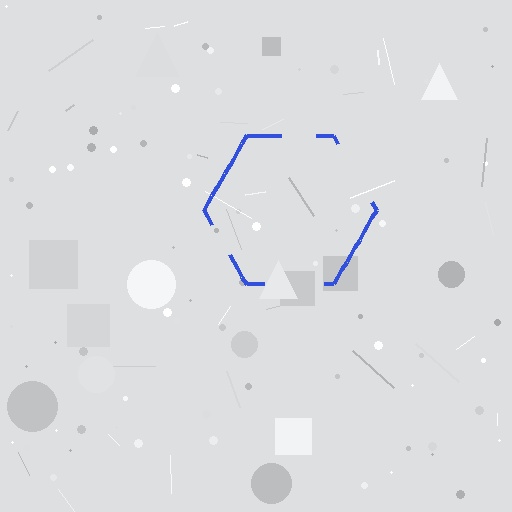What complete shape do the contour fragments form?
The contour fragments form a hexagon.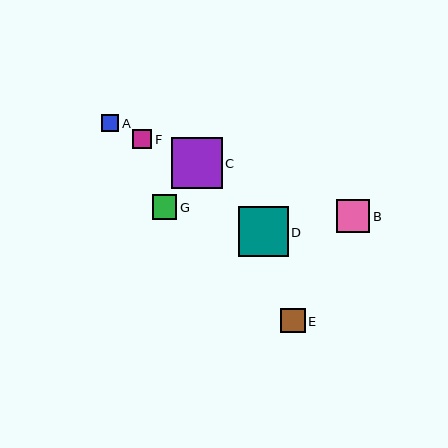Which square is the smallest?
Square A is the smallest with a size of approximately 17 pixels.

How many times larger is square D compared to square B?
Square D is approximately 1.5 times the size of square B.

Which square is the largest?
Square C is the largest with a size of approximately 51 pixels.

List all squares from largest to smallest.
From largest to smallest: C, D, B, E, G, F, A.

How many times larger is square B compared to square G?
Square B is approximately 1.3 times the size of square G.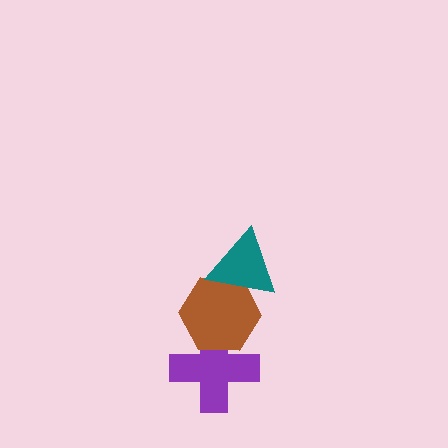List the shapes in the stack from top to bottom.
From top to bottom: the teal triangle, the brown hexagon, the purple cross.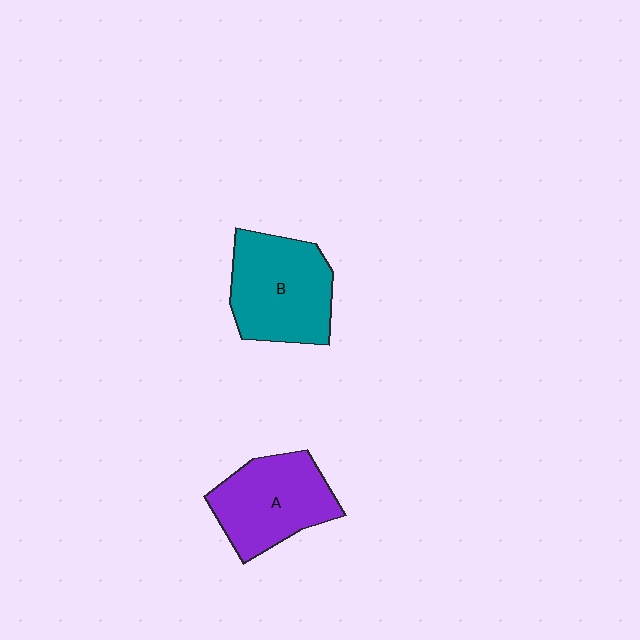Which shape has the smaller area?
Shape A (purple).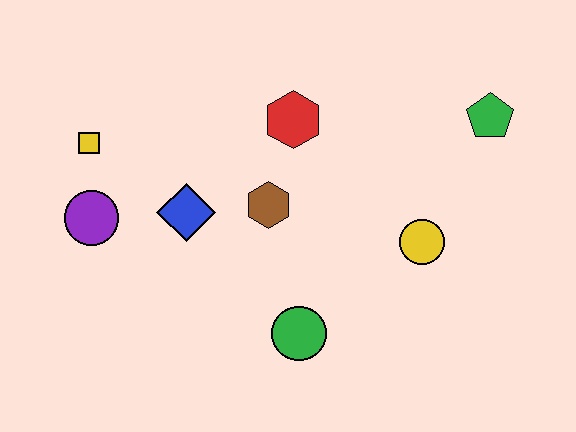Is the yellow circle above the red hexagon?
No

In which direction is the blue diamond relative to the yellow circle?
The blue diamond is to the left of the yellow circle.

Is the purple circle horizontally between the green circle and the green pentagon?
No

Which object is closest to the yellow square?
The purple circle is closest to the yellow square.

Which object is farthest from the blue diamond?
The green pentagon is farthest from the blue diamond.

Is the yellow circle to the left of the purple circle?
No